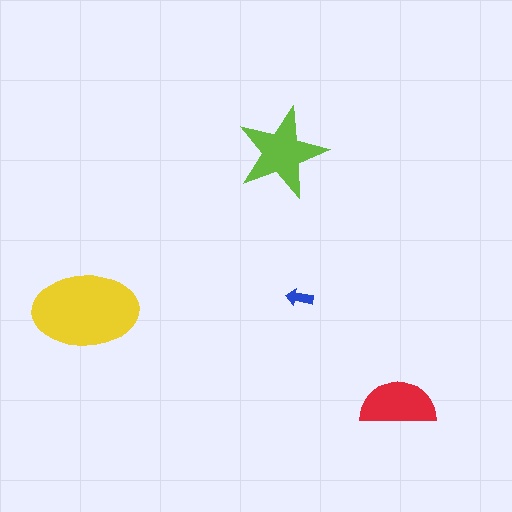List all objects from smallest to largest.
The blue arrow, the red semicircle, the lime star, the yellow ellipse.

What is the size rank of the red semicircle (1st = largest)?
3rd.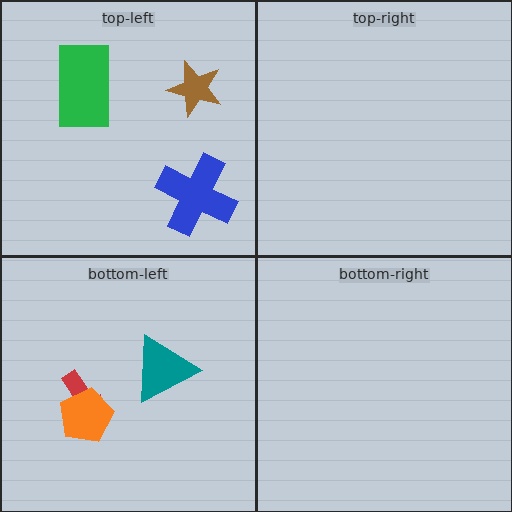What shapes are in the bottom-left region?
The teal triangle, the red arrow, the orange pentagon.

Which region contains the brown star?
The top-left region.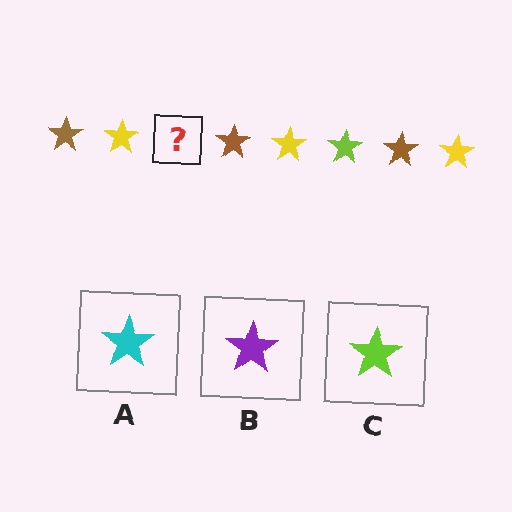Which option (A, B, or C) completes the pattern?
C.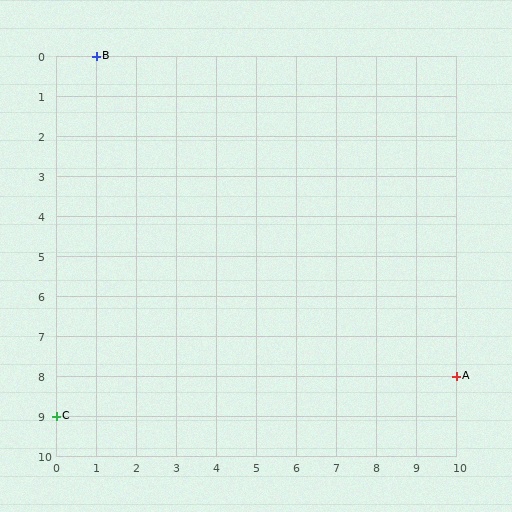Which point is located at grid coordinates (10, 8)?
Point A is at (10, 8).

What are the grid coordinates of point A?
Point A is at grid coordinates (10, 8).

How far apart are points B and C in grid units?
Points B and C are 1 column and 9 rows apart (about 9.1 grid units diagonally).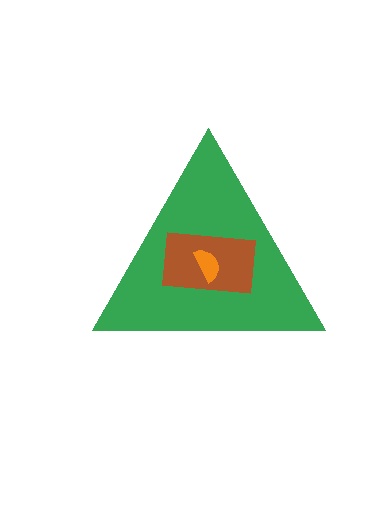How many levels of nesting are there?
3.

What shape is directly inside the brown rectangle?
The orange semicircle.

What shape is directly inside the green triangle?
The brown rectangle.